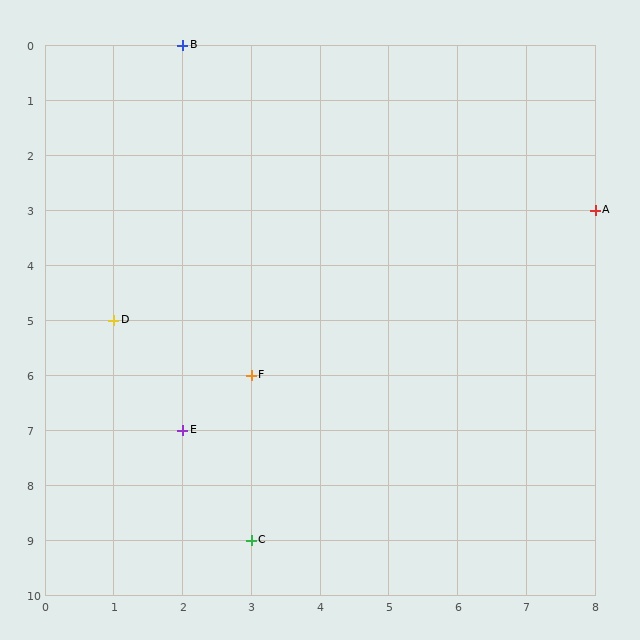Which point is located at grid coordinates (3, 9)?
Point C is at (3, 9).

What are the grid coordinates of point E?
Point E is at grid coordinates (2, 7).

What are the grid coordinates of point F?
Point F is at grid coordinates (3, 6).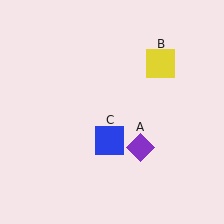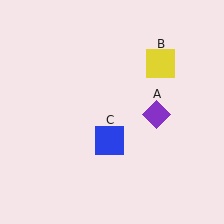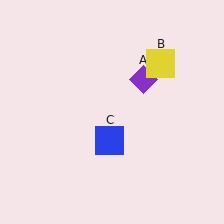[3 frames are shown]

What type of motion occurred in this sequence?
The purple diamond (object A) rotated counterclockwise around the center of the scene.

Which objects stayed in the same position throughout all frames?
Yellow square (object B) and blue square (object C) remained stationary.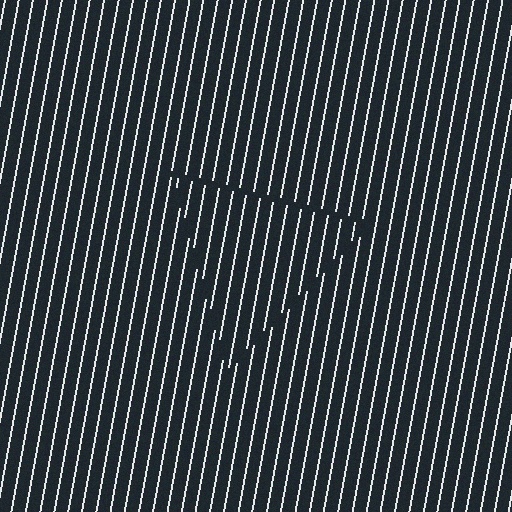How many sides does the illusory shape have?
3 sides — the line-ends trace a triangle.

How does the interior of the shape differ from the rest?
The interior of the shape contains the same grating, shifted by half a period — the contour is defined by the phase discontinuity where line-ends from the inner and outer gratings abut.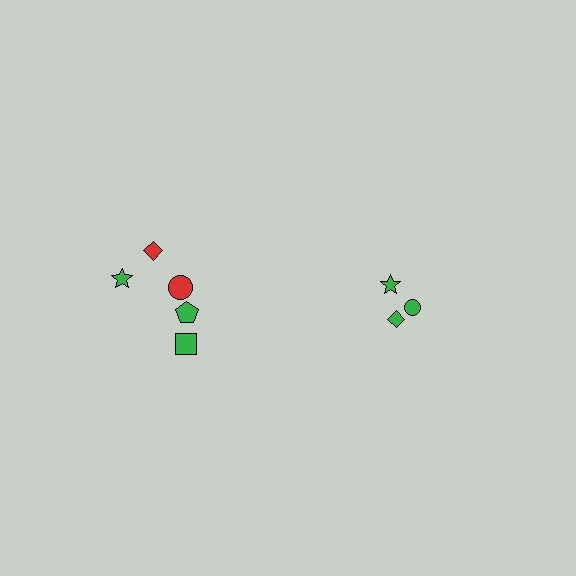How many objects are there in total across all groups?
There are 8 objects.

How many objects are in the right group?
There are 3 objects.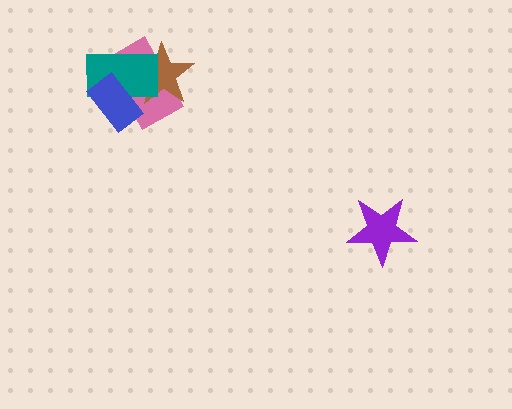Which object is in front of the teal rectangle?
The blue rectangle is in front of the teal rectangle.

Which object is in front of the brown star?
The teal rectangle is in front of the brown star.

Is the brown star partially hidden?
Yes, it is partially covered by another shape.